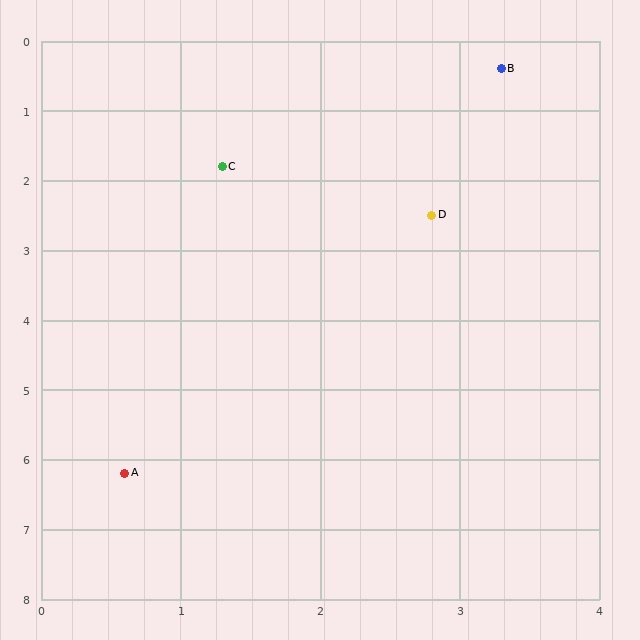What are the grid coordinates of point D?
Point D is at approximately (2.8, 2.5).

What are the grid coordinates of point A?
Point A is at approximately (0.6, 6.2).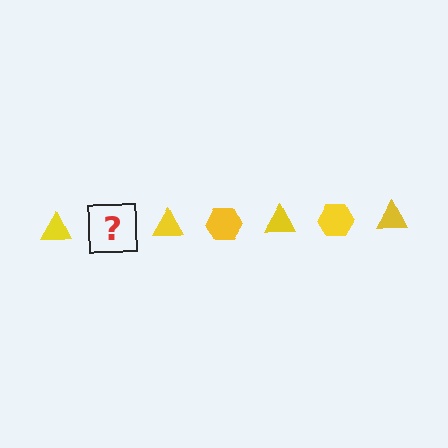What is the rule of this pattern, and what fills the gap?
The rule is that the pattern cycles through triangle, hexagon shapes in yellow. The gap should be filled with a yellow hexagon.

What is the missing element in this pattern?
The missing element is a yellow hexagon.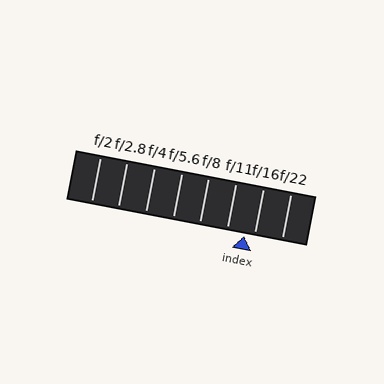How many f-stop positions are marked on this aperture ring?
There are 8 f-stop positions marked.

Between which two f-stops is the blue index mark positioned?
The index mark is between f/11 and f/16.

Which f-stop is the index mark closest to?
The index mark is closest to f/16.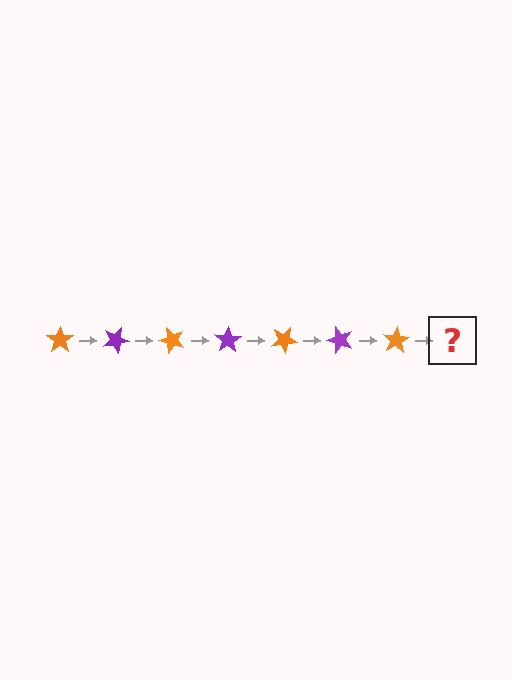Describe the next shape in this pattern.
It should be a purple star, rotated 175 degrees from the start.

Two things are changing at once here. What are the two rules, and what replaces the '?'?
The two rules are that it rotates 25 degrees each step and the color cycles through orange and purple. The '?' should be a purple star, rotated 175 degrees from the start.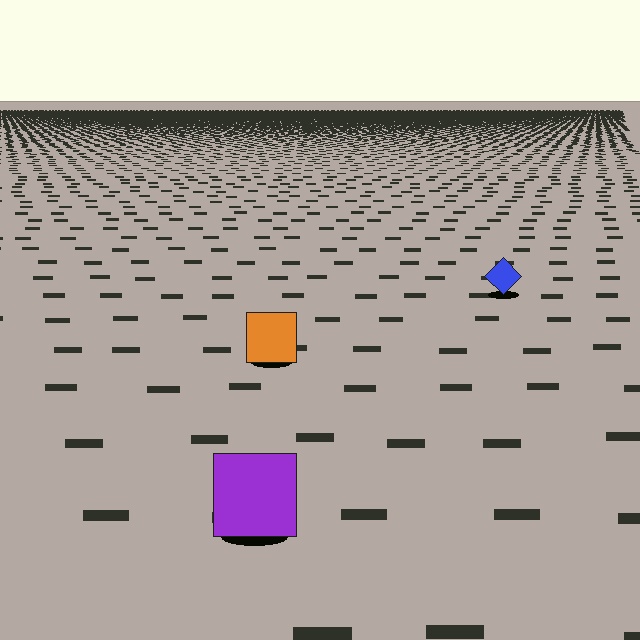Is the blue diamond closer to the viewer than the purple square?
No. The purple square is closer — you can tell from the texture gradient: the ground texture is coarser near it.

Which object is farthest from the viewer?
The blue diamond is farthest from the viewer. It appears smaller and the ground texture around it is denser.